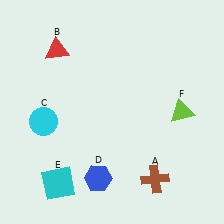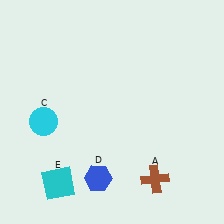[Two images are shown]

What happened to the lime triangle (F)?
The lime triangle (F) was removed in Image 2. It was in the top-right area of Image 1.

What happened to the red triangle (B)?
The red triangle (B) was removed in Image 2. It was in the top-left area of Image 1.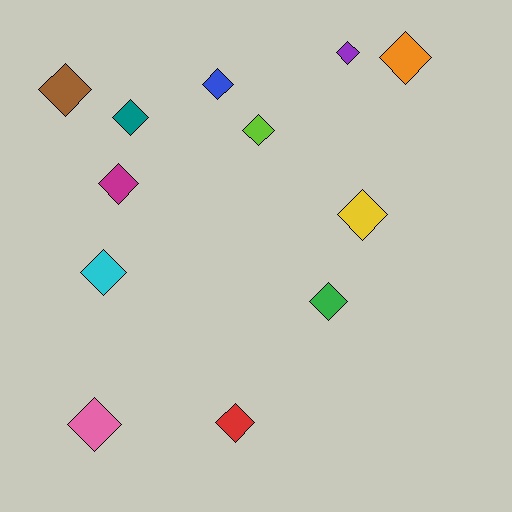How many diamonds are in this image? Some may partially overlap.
There are 12 diamonds.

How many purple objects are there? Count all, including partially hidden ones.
There is 1 purple object.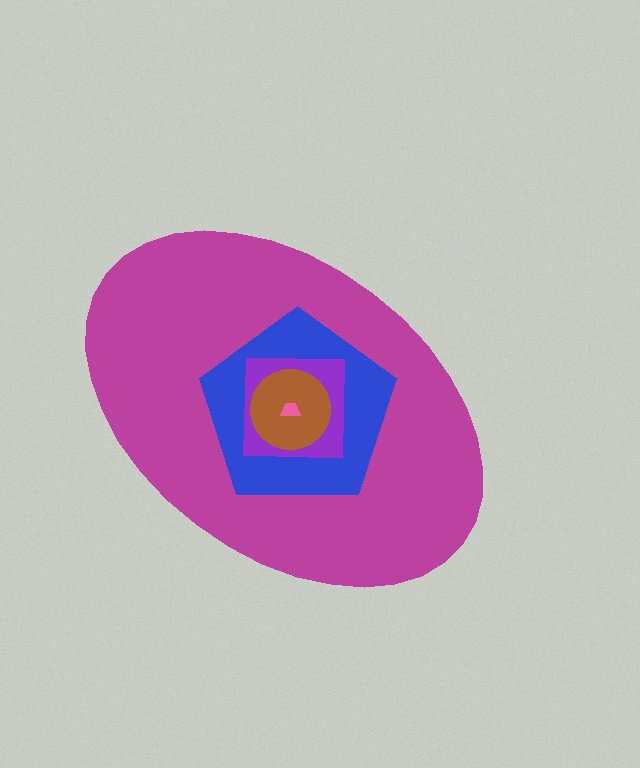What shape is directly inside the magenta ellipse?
The blue pentagon.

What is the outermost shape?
The magenta ellipse.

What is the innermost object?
The pink trapezoid.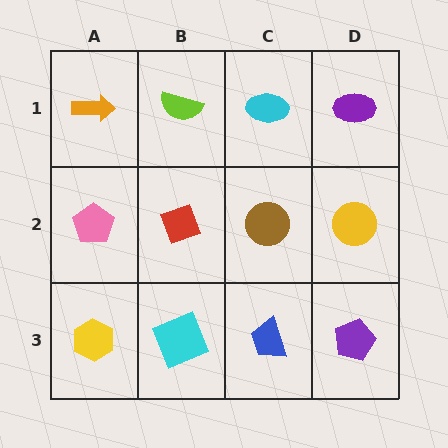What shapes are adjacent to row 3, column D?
A yellow circle (row 2, column D), a blue trapezoid (row 3, column C).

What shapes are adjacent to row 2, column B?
A lime semicircle (row 1, column B), a cyan square (row 3, column B), a pink pentagon (row 2, column A), a brown circle (row 2, column C).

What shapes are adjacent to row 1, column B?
A red diamond (row 2, column B), an orange arrow (row 1, column A), a cyan ellipse (row 1, column C).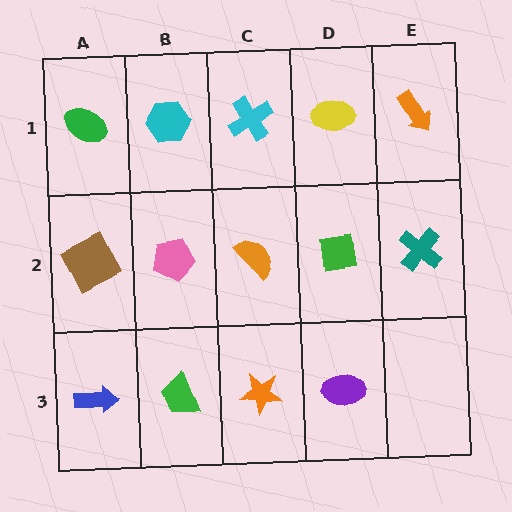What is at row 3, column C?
An orange star.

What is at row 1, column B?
A cyan hexagon.